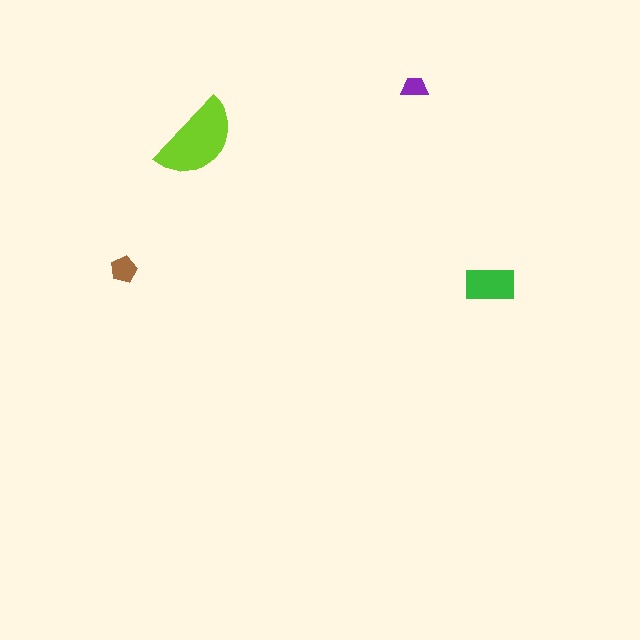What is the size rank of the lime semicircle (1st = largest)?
1st.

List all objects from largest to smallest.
The lime semicircle, the green rectangle, the brown pentagon, the purple trapezoid.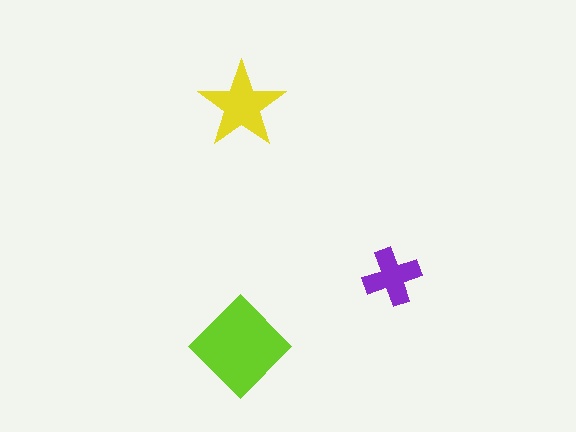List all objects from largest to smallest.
The lime diamond, the yellow star, the purple cross.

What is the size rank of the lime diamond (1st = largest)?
1st.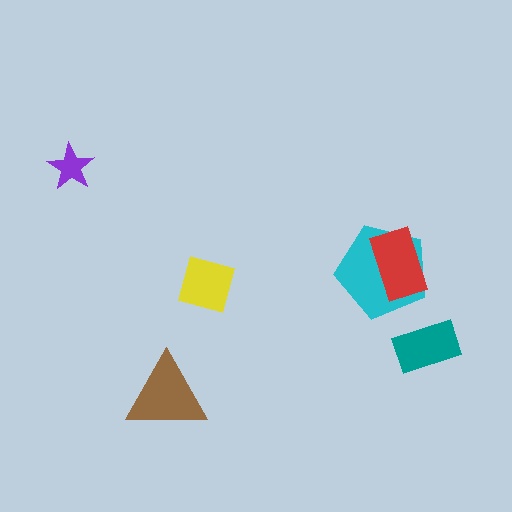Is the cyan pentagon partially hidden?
Yes, it is partially covered by another shape.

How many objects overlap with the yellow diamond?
0 objects overlap with the yellow diamond.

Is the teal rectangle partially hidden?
No, no other shape covers it.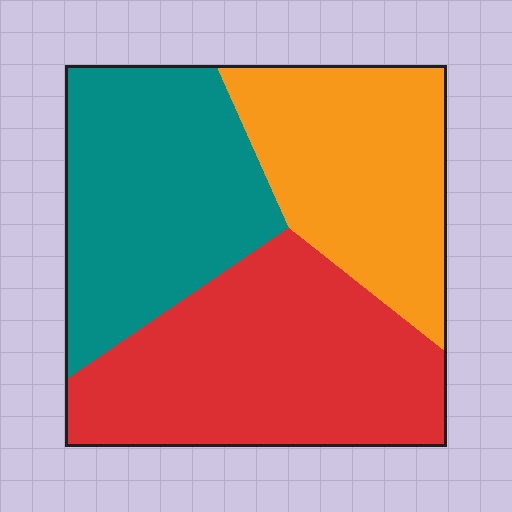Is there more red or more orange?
Red.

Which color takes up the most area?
Red, at roughly 40%.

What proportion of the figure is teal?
Teal takes up between a sixth and a third of the figure.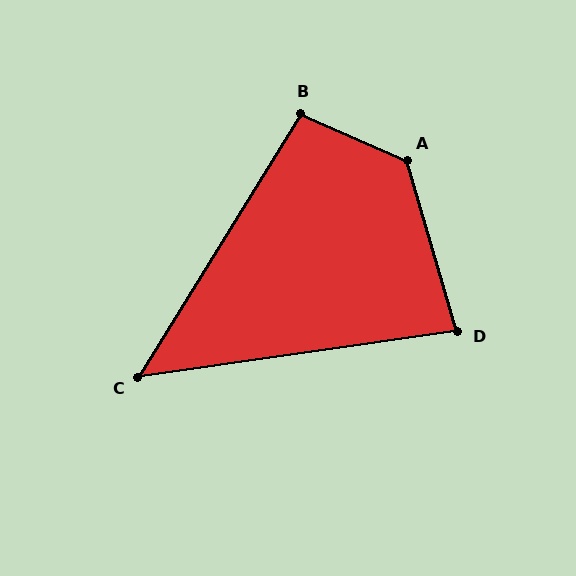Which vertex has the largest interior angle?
A, at approximately 130 degrees.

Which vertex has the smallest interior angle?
C, at approximately 50 degrees.